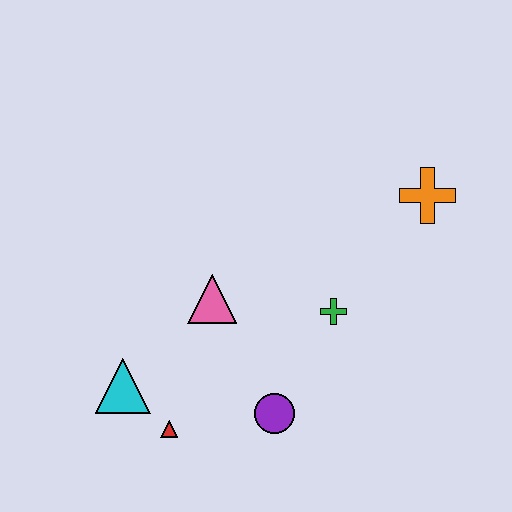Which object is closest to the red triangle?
The cyan triangle is closest to the red triangle.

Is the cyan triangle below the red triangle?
No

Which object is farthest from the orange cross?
The cyan triangle is farthest from the orange cross.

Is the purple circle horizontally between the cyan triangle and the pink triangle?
No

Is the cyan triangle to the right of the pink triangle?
No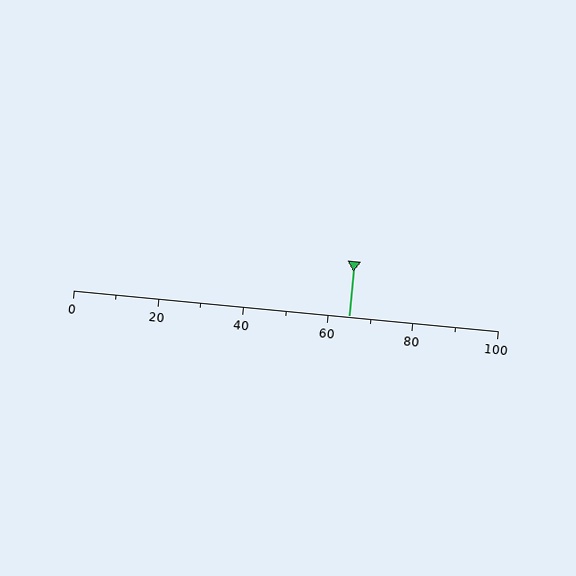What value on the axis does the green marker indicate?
The marker indicates approximately 65.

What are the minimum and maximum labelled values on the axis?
The axis runs from 0 to 100.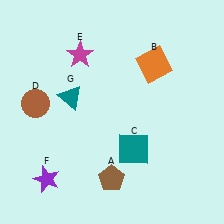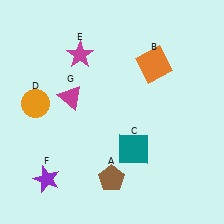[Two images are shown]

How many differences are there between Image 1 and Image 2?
There are 2 differences between the two images.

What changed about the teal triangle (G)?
In Image 1, G is teal. In Image 2, it changed to magenta.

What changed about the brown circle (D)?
In Image 1, D is brown. In Image 2, it changed to orange.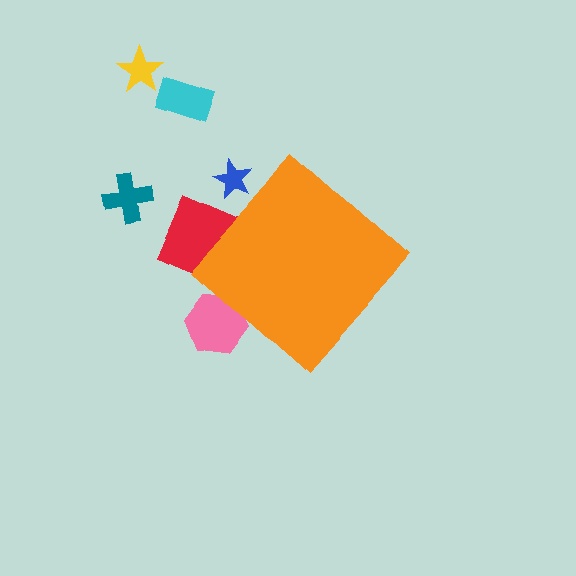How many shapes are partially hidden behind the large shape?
3 shapes are partially hidden.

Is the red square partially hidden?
Yes, the red square is partially hidden behind the orange diamond.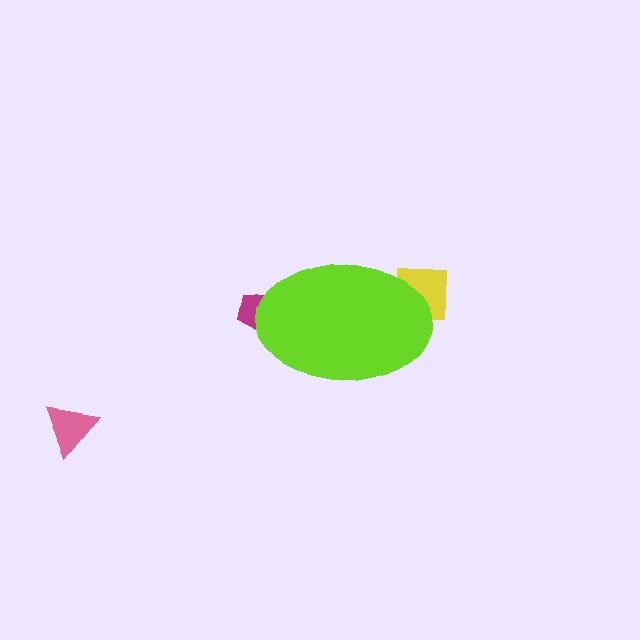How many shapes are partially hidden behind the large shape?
2 shapes are partially hidden.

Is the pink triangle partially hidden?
No, the pink triangle is fully visible.